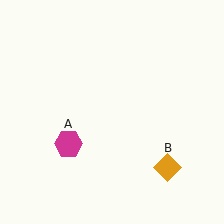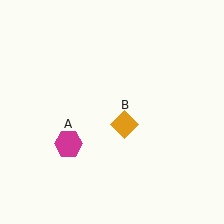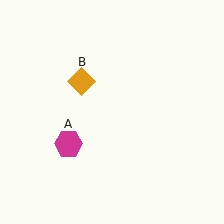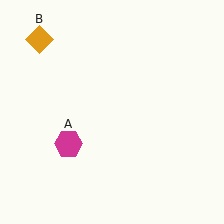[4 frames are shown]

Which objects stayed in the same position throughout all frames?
Magenta hexagon (object A) remained stationary.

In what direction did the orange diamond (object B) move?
The orange diamond (object B) moved up and to the left.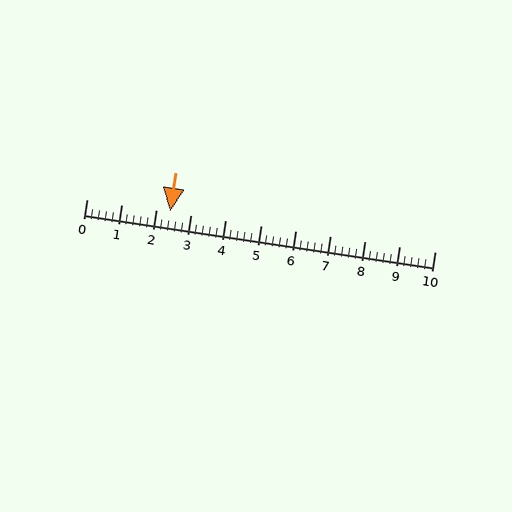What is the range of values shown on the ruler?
The ruler shows values from 0 to 10.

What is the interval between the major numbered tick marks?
The major tick marks are spaced 1 units apart.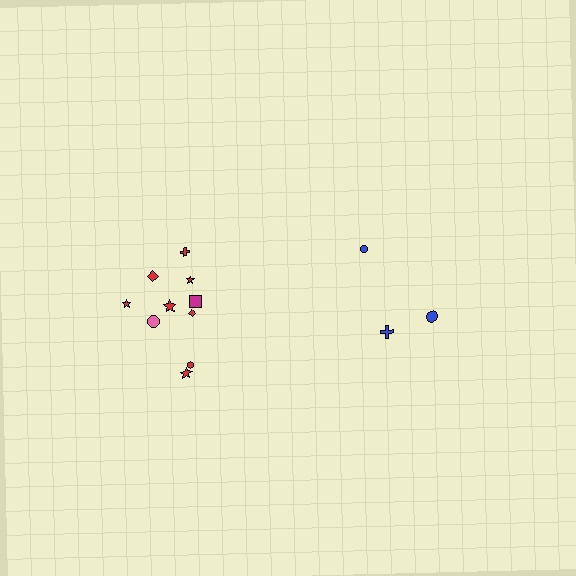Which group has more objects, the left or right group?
The left group.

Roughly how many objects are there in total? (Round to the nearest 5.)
Roughly 15 objects in total.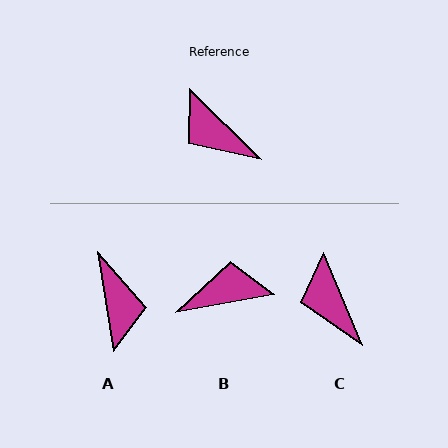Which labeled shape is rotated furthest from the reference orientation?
A, about 144 degrees away.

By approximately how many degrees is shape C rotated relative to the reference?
Approximately 23 degrees clockwise.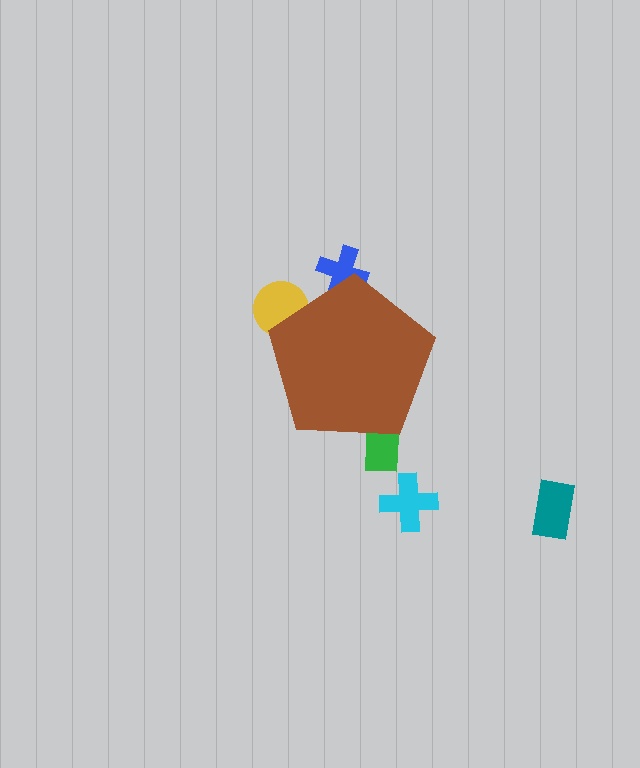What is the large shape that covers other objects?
A brown pentagon.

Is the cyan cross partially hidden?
No, the cyan cross is fully visible.